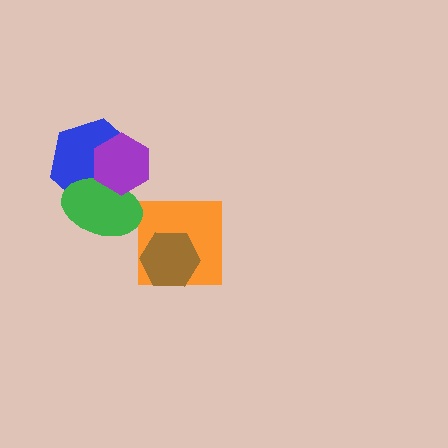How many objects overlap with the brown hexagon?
1 object overlaps with the brown hexagon.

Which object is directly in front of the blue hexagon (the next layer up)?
The green ellipse is directly in front of the blue hexagon.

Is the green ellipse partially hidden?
Yes, it is partially covered by another shape.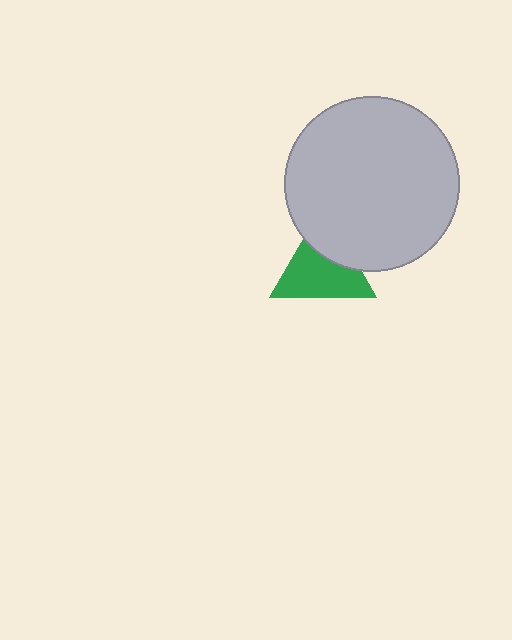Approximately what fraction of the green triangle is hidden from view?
Roughly 33% of the green triangle is hidden behind the light gray circle.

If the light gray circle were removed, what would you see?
You would see the complete green triangle.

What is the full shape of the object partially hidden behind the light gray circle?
The partially hidden object is a green triangle.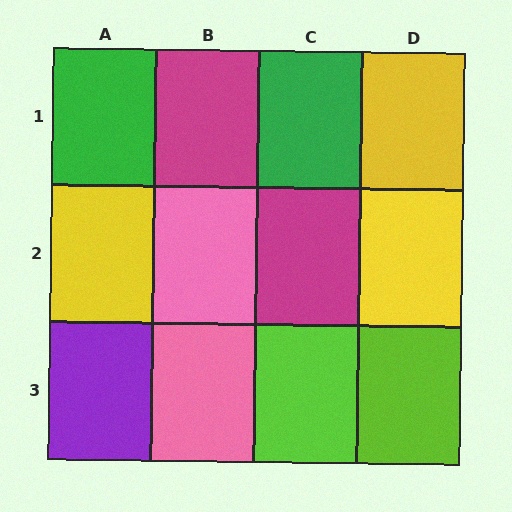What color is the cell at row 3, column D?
Lime.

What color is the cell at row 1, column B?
Magenta.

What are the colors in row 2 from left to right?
Yellow, pink, magenta, yellow.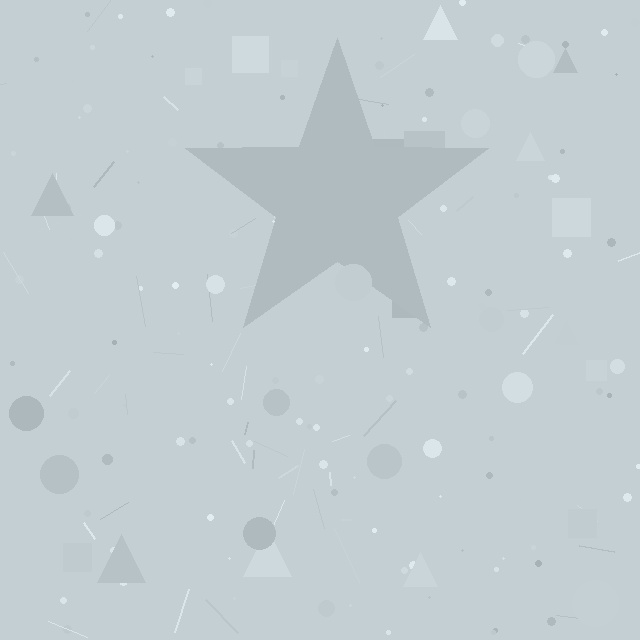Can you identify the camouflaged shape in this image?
The camouflaged shape is a star.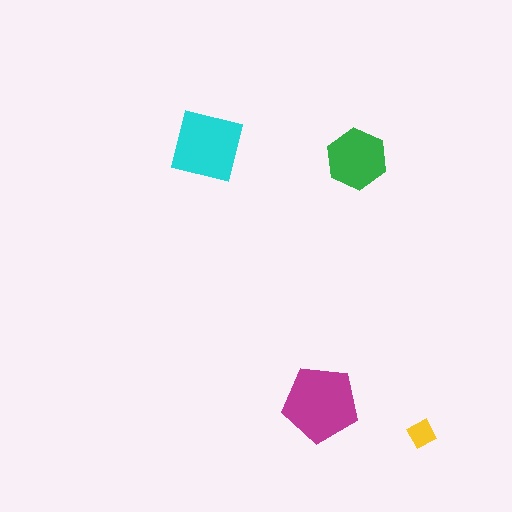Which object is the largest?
The magenta pentagon.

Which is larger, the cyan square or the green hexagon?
The cyan square.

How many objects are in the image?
There are 4 objects in the image.